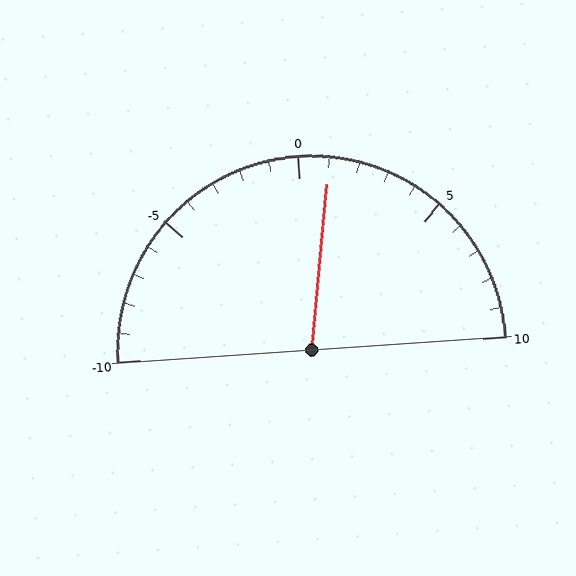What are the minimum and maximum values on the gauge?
The gauge ranges from -10 to 10.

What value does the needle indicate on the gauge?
The needle indicates approximately 1.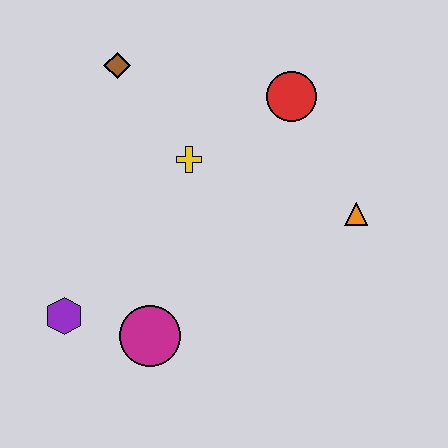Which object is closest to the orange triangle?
The red circle is closest to the orange triangle.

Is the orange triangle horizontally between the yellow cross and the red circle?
No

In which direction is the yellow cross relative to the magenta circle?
The yellow cross is above the magenta circle.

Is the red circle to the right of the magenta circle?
Yes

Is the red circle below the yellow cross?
No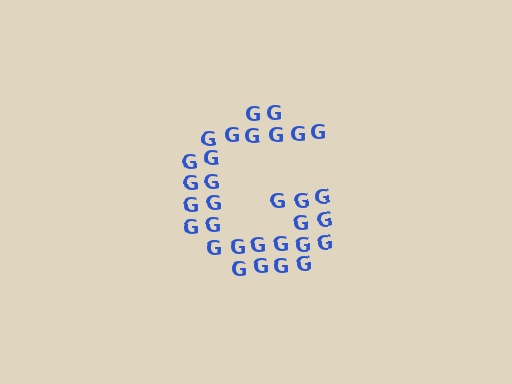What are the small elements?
The small elements are letter G's.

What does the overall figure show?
The overall figure shows the letter G.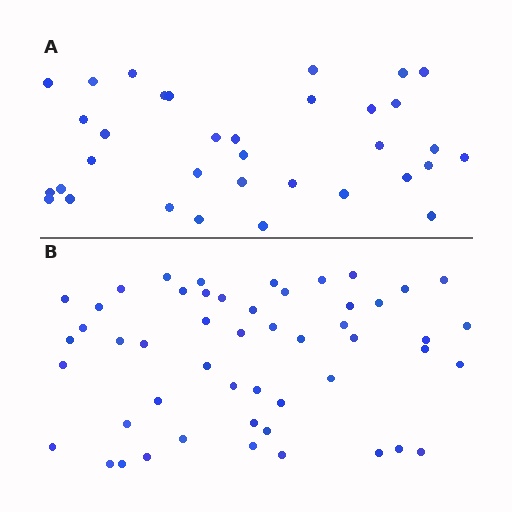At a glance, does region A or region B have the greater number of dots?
Region B (the bottom region) has more dots.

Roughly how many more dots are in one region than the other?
Region B has approximately 15 more dots than region A.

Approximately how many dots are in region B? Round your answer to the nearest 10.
About 50 dots. (The exact count is 51, which rounds to 50.)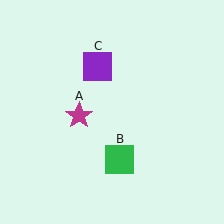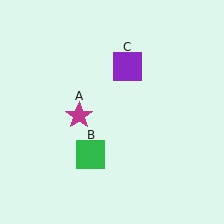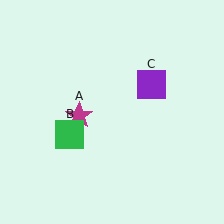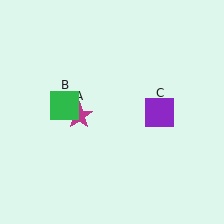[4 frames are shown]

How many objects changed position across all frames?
2 objects changed position: green square (object B), purple square (object C).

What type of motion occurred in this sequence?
The green square (object B), purple square (object C) rotated clockwise around the center of the scene.